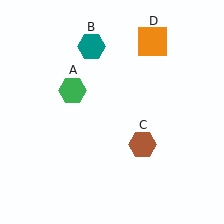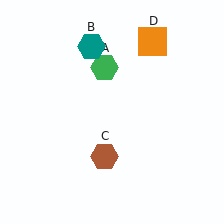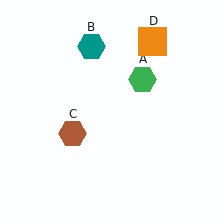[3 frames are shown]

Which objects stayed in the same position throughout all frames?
Teal hexagon (object B) and orange square (object D) remained stationary.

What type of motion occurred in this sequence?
The green hexagon (object A), brown hexagon (object C) rotated clockwise around the center of the scene.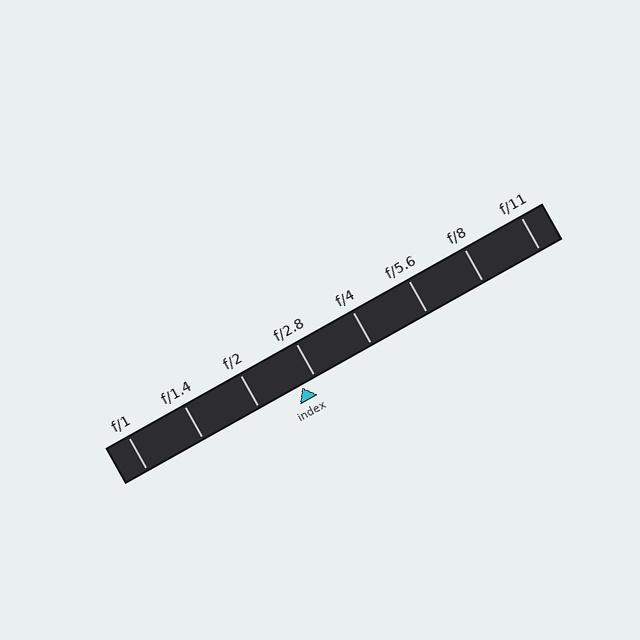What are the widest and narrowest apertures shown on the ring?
The widest aperture shown is f/1 and the narrowest is f/11.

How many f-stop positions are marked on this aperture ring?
There are 8 f-stop positions marked.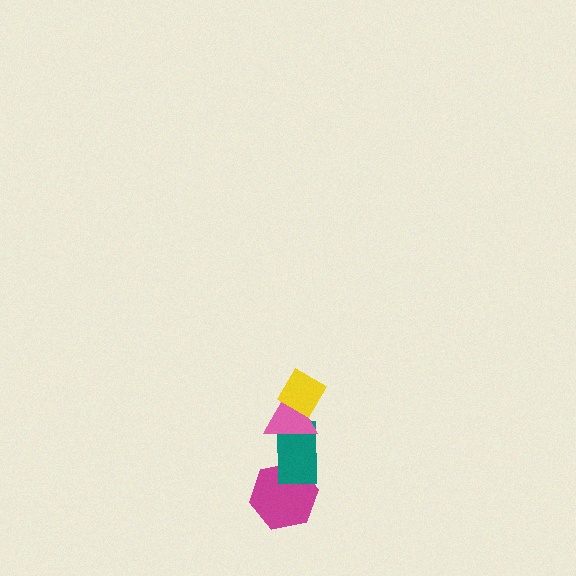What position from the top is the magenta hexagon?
The magenta hexagon is 4th from the top.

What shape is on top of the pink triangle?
The yellow diamond is on top of the pink triangle.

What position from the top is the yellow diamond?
The yellow diamond is 1st from the top.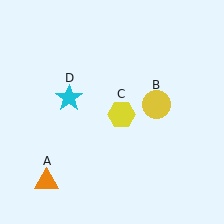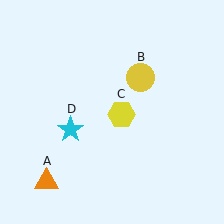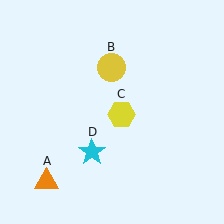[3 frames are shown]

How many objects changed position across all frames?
2 objects changed position: yellow circle (object B), cyan star (object D).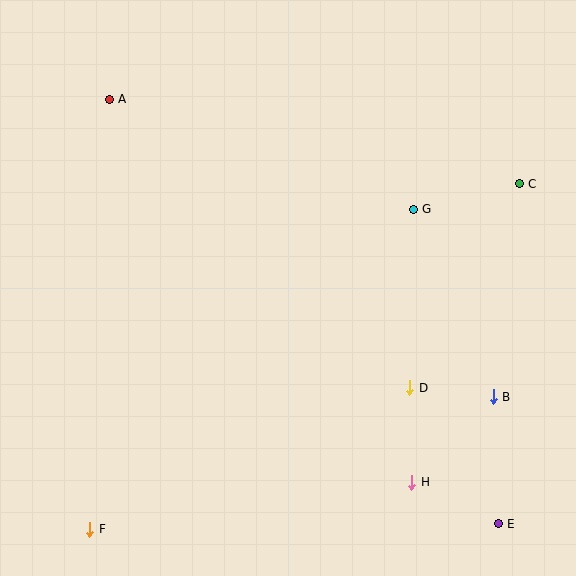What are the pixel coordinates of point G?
Point G is at (413, 209).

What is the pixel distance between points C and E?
The distance between C and E is 341 pixels.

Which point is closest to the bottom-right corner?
Point E is closest to the bottom-right corner.